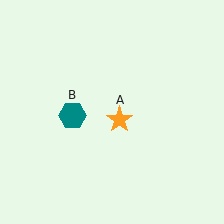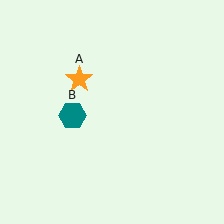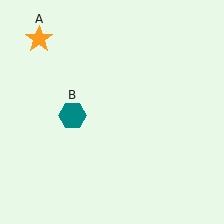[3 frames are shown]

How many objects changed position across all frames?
1 object changed position: orange star (object A).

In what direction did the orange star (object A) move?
The orange star (object A) moved up and to the left.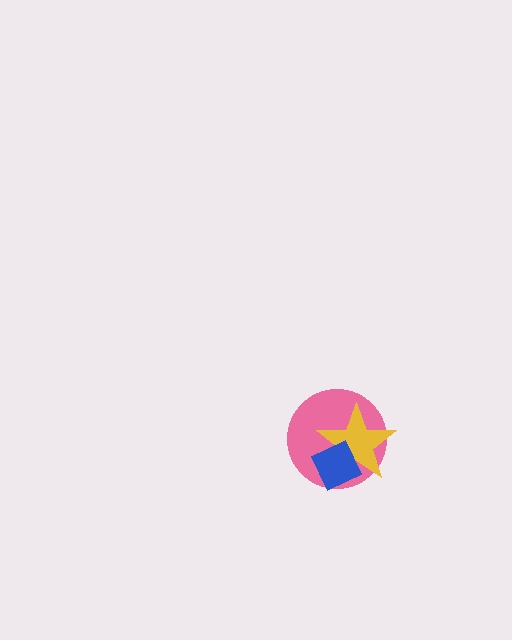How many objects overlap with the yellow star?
2 objects overlap with the yellow star.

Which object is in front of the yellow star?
The blue diamond is in front of the yellow star.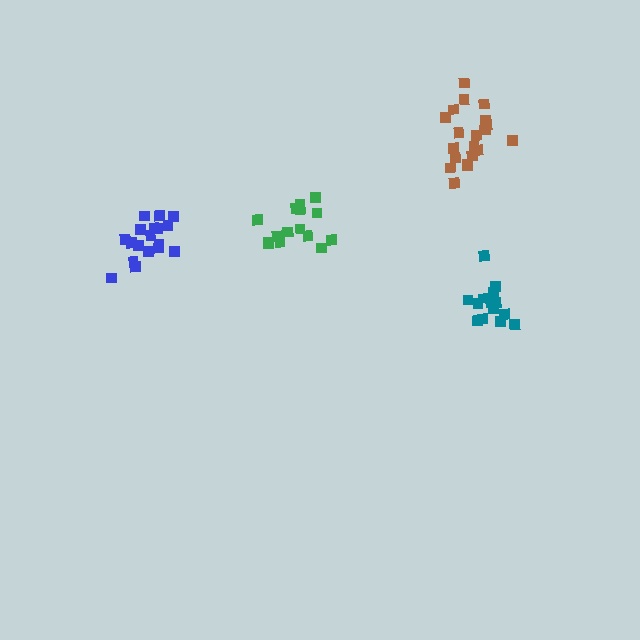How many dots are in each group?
Group 1: 20 dots, Group 2: 15 dots, Group 3: 15 dots, Group 4: 20 dots (70 total).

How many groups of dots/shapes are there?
There are 4 groups.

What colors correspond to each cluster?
The clusters are colored: blue, teal, green, brown.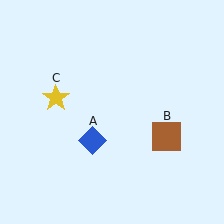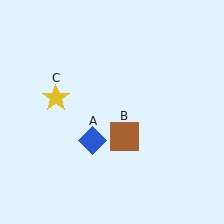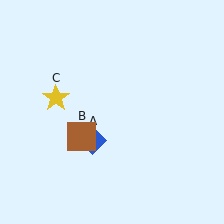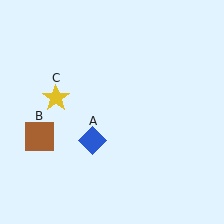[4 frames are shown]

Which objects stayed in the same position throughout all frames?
Blue diamond (object A) and yellow star (object C) remained stationary.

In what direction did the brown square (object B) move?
The brown square (object B) moved left.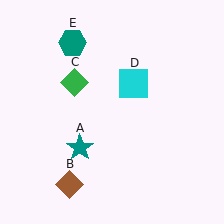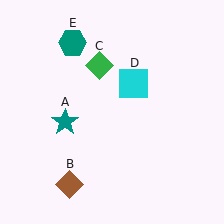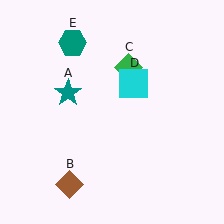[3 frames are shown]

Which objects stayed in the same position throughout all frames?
Brown diamond (object B) and cyan square (object D) and teal hexagon (object E) remained stationary.